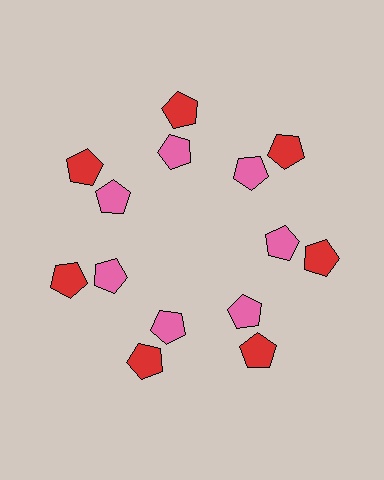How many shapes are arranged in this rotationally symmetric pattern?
There are 14 shapes, arranged in 7 groups of 2.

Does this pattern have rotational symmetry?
Yes, this pattern has 7-fold rotational symmetry. It looks the same after rotating 51 degrees around the center.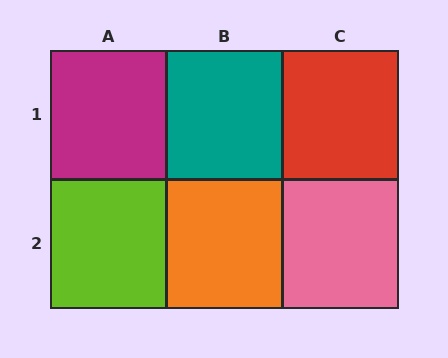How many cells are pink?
1 cell is pink.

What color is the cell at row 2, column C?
Pink.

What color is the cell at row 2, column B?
Orange.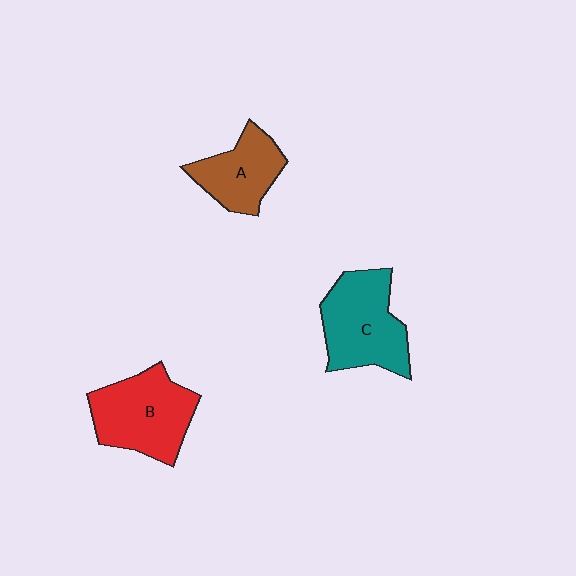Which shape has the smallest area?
Shape A (brown).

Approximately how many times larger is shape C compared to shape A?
Approximately 1.4 times.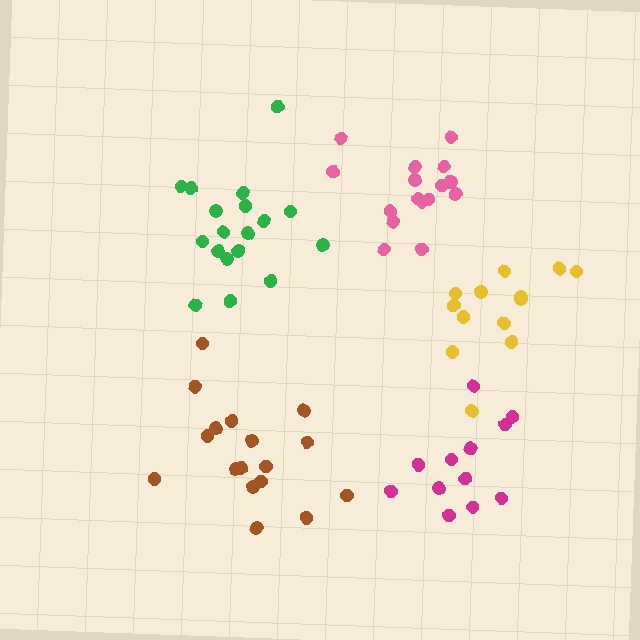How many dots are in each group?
Group 1: 16 dots, Group 2: 18 dots, Group 3: 17 dots, Group 4: 12 dots, Group 5: 13 dots (76 total).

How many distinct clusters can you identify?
There are 5 distinct clusters.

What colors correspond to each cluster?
The clusters are colored: pink, green, brown, magenta, yellow.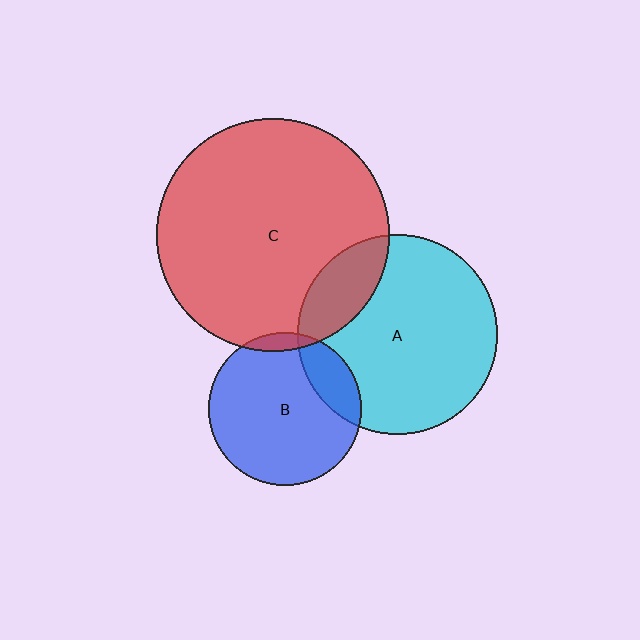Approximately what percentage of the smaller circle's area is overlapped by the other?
Approximately 20%.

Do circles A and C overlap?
Yes.